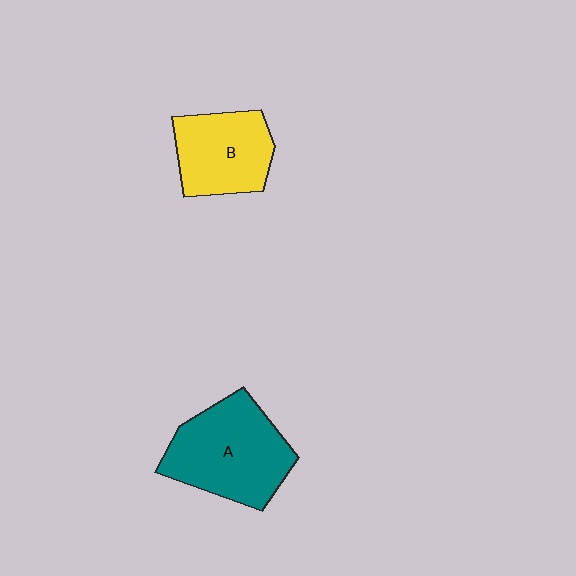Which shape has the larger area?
Shape A (teal).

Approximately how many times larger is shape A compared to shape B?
Approximately 1.4 times.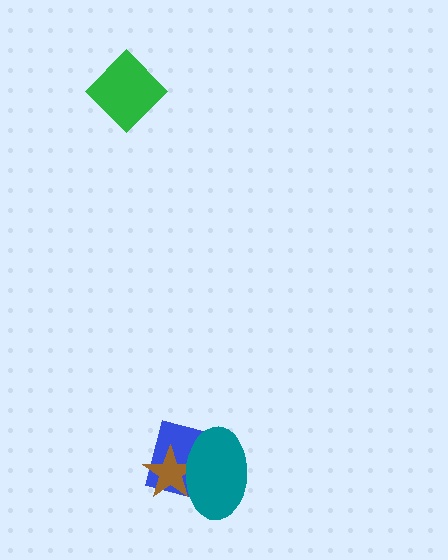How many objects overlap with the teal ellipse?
2 objects overlap with the teal ellipse.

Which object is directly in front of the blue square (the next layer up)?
The brown star is directly in front of the blue square.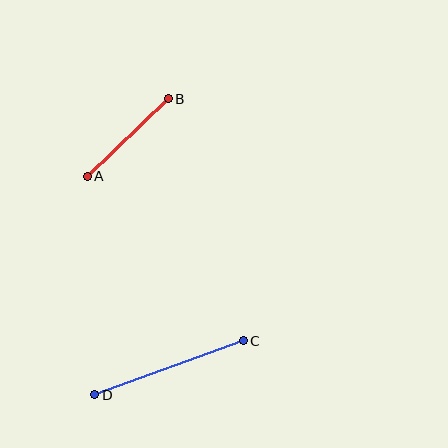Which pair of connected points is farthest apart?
Points C and D are farthest apart.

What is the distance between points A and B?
The distance is approximately 112 pixels.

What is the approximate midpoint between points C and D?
The midpoint is at approximately (169, 368) pixels.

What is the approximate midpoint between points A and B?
The midpoint is at approximately (128, 137) pixels.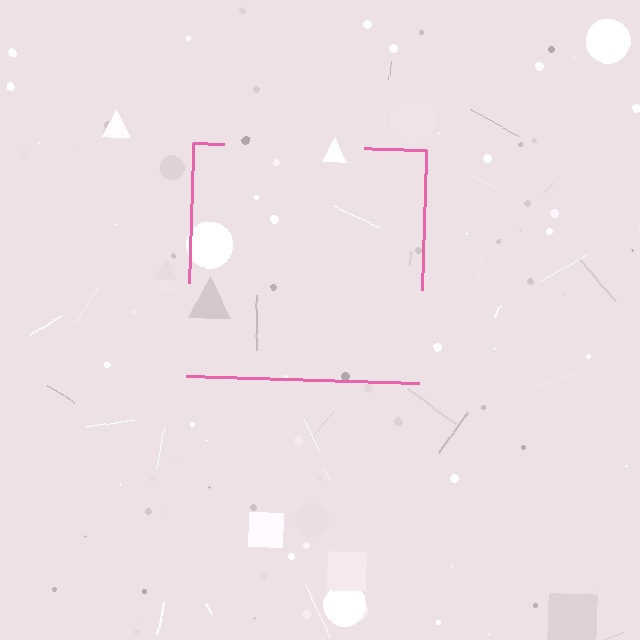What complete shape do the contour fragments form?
The contour fragments form a square.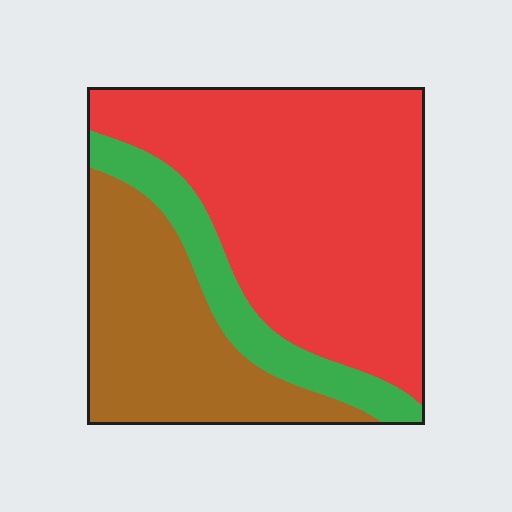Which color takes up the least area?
Green, at roughly 15%.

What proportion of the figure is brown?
Brown takes up about one third (1/3) of the figure.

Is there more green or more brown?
Brown.